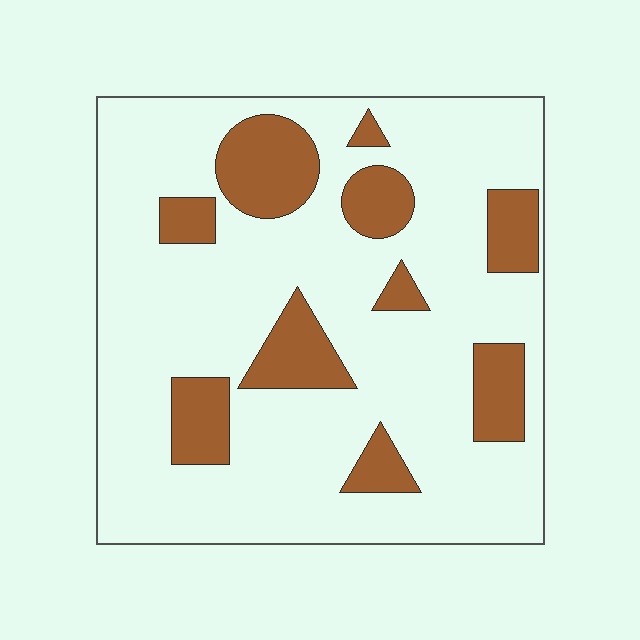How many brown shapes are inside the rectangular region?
10.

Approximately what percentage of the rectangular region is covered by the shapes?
Approximately 20%.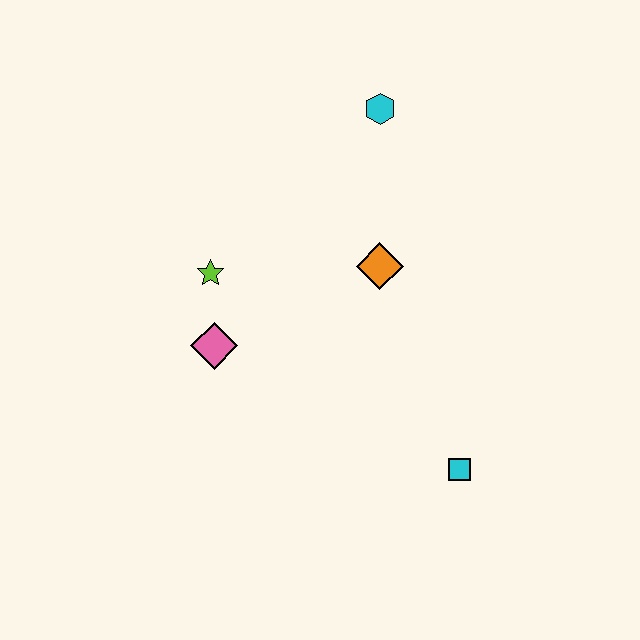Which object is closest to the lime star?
The pink diamond is closest to the lime star.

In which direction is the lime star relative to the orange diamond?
The lime star is to the left of the orange diamond.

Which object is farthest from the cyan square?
The cyan hexagon is farthest from the cyan square.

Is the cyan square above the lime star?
No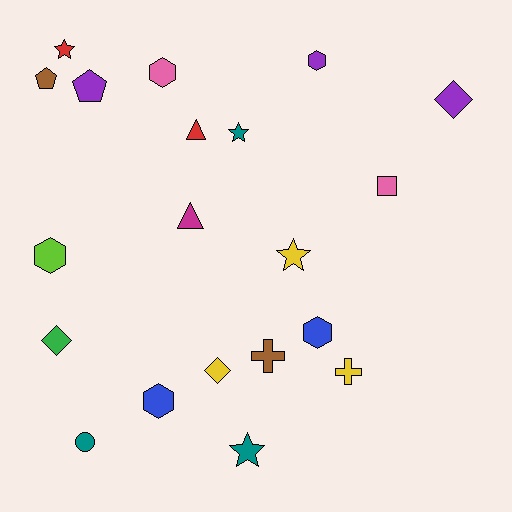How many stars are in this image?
There are 4 stars.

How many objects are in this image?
There are 20 objects.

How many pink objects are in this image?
There are 2 pink objects.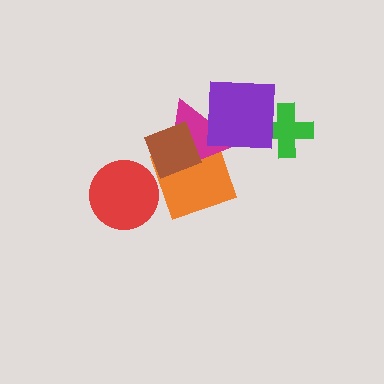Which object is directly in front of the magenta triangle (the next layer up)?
The brown diamond is directly in front of the magenta triangle.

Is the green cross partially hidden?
Yes, it is partially covered by another shape.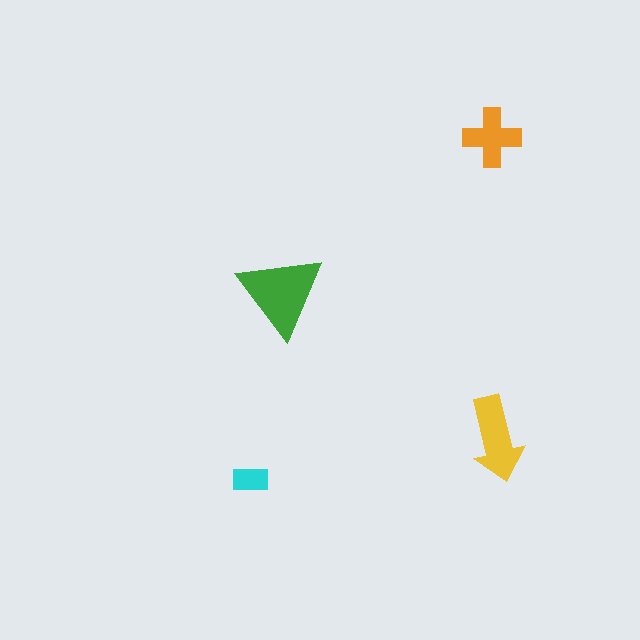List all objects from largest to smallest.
The green triangle, the yellow arrow, the orange cross, the cyan rectangle.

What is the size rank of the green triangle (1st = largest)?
1st.